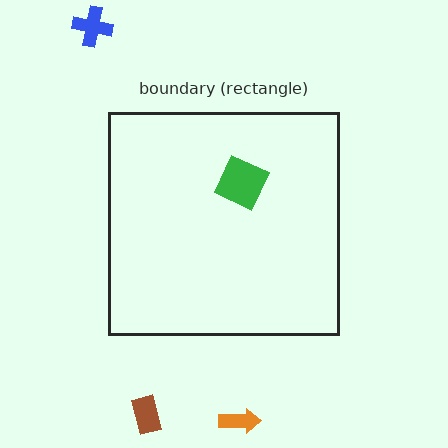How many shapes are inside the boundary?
1 inside, 3 outside.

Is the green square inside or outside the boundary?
Inside.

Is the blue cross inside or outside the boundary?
Outside.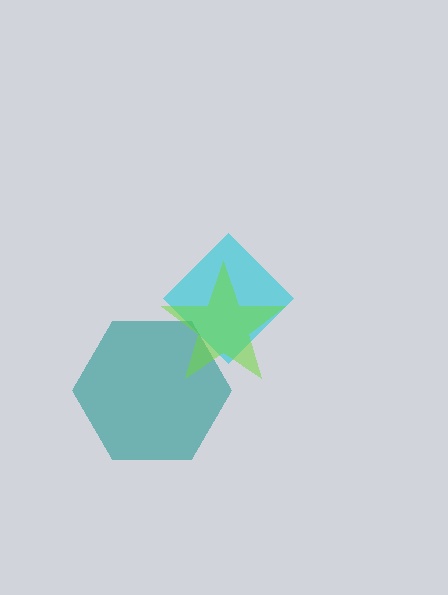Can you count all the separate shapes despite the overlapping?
Yes, there are 3 separate shapes.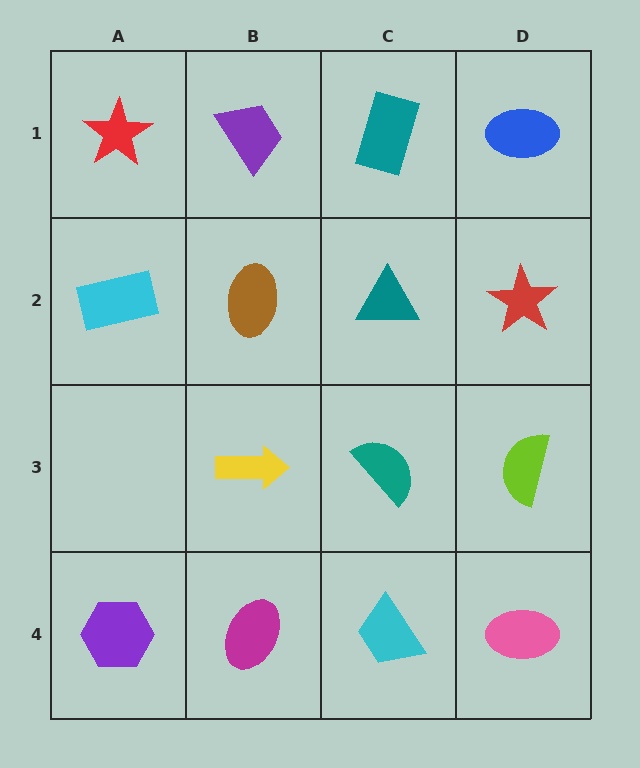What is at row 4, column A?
A purple hexagon.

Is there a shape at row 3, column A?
No, that cell is empty.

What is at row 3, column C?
A teal semicircle.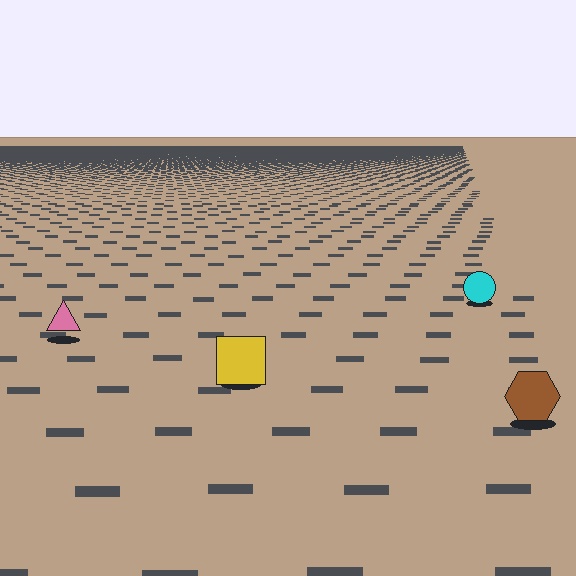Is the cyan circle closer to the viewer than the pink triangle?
No. The pink triangle is closer — you can tell from the texture gradient: the ground texture is coarser near it.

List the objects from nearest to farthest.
From nearest to farthest: the brown hexagon, the yellow square, the pink triangle, the cyan circle.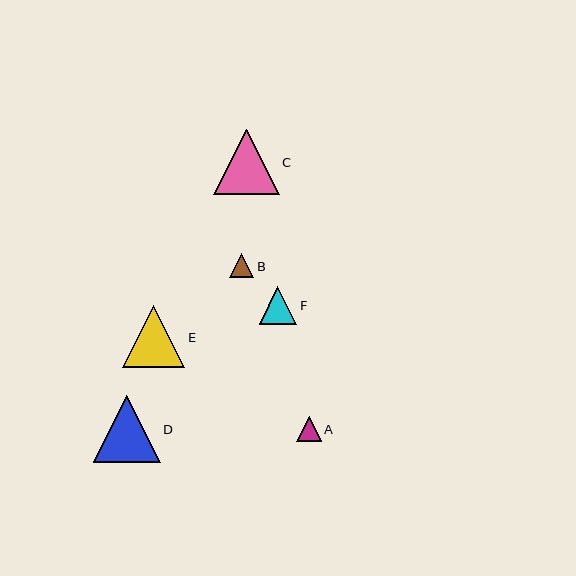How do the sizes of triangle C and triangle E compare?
Triangle C and triangle E are approximately the same size.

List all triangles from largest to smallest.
From largest to smallest: D, C, E, F, A, B.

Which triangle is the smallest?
Triangle B is the smallest with a size of approximately 24 pixels.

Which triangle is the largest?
Triangle D is the largest with a size of approximately 67 pixels.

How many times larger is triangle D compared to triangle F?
Triangle D is approximately 1.8 times the size of triangle F.